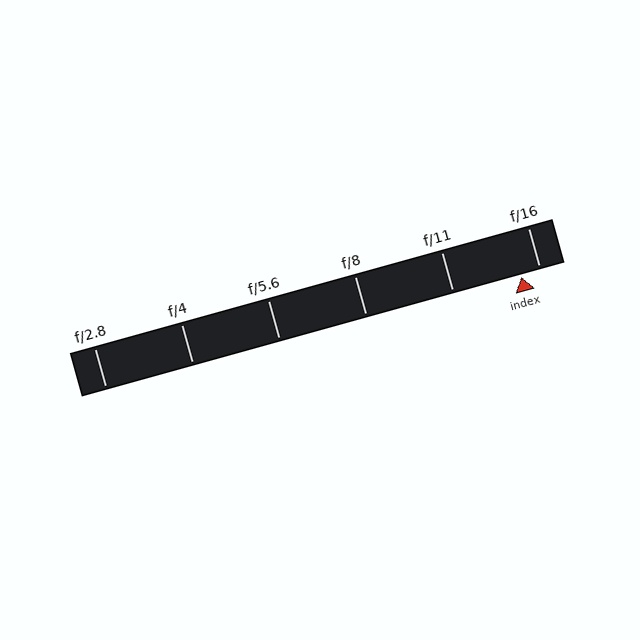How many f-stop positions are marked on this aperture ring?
There are 6 f-stop positions marked.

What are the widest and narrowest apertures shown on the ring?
The widest aperture shown is f/2.8 and the narrowest is f/16.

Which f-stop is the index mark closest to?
The index mark is closest to f/16.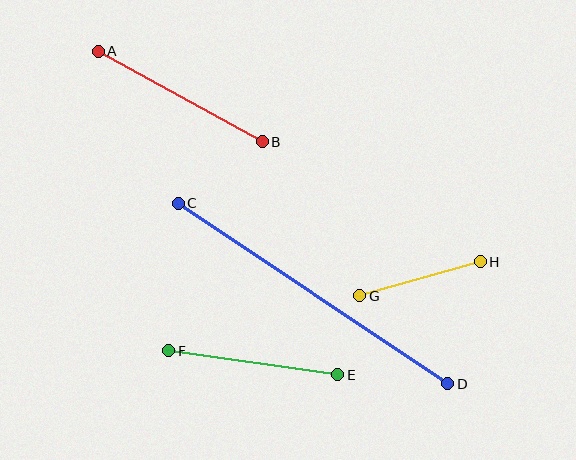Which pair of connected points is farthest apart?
Points C and D are farthest apart.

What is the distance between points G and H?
The distance is approximately 125 pixels.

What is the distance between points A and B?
The distance is approximately 187 pixels.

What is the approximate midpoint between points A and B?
The midpoint is at approximately (180, 96) pixels.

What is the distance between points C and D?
The distance is approximately 324 pixels.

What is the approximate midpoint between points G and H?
The midpoint is at approximately (420, 279) pixels.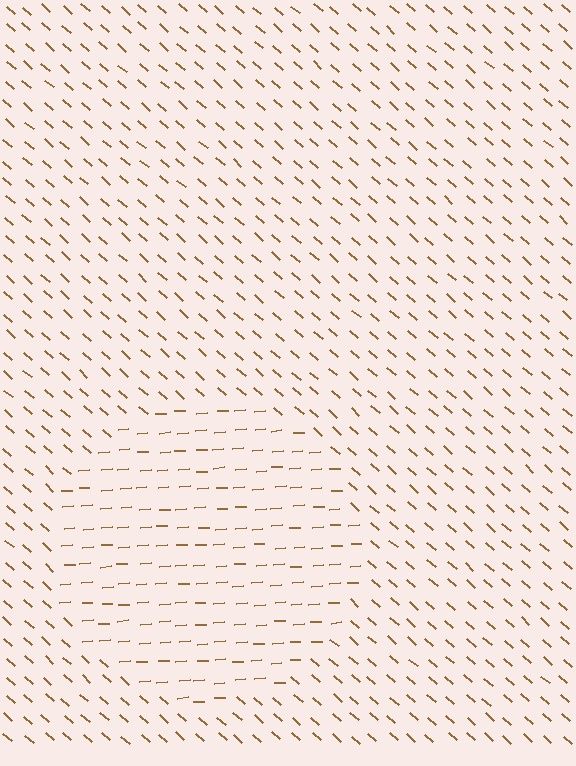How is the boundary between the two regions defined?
The boundary is defined purely by a change in line orientation (approximately 45 degrees difference). All lines are the same color and thickness.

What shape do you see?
I see a circle.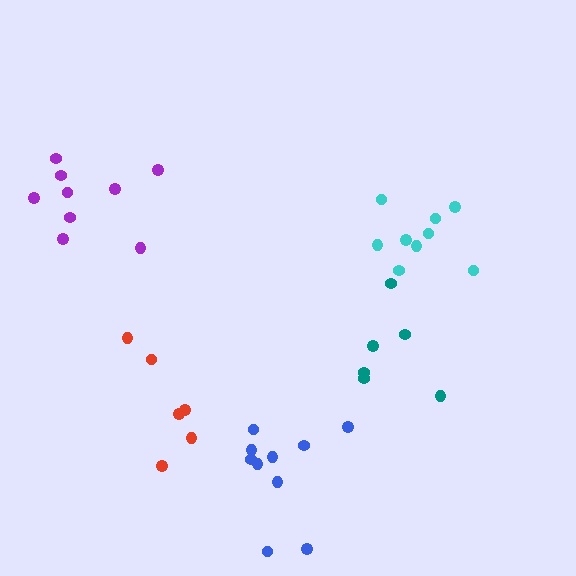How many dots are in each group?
Group 1: 6 dots, Group 2: 6 dots, Group 3: 9 dots, Group 4: 10 dots, Group 5: 9 dots (40 total).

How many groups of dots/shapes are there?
There are 5 groups.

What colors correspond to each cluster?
The clusters are colored: red, teal, purple, blue, cyan.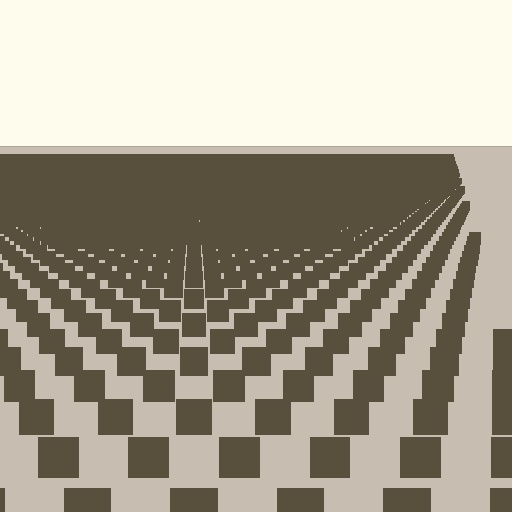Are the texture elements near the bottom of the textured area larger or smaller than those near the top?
Larger. Near the bottom, elements are closer to the viewer and appear at a bigger on-screen size.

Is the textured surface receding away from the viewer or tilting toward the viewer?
The surface is receding away from the viewer. Texture elements get smaller and denser toward the top.